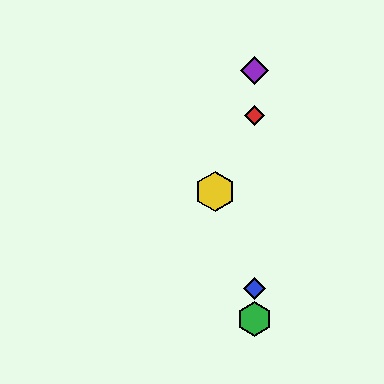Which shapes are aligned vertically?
The red diamond, the blue diamond, the green hexagon, the purple diamond are aligned vertically.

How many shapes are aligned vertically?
4 shapes (the red diamond, the blue diamond, the green hexagon, the purple diamond) are aligned vertically.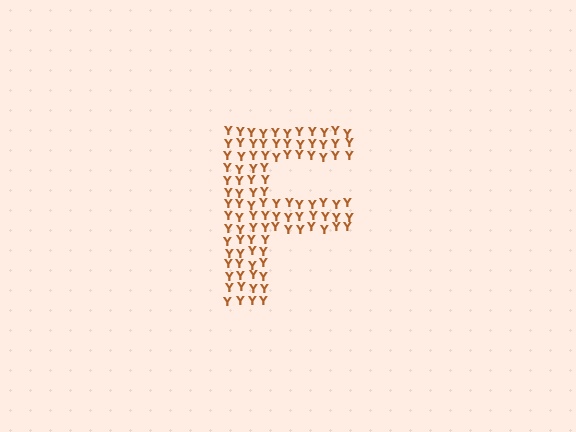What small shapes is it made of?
It is made of small letter Y's.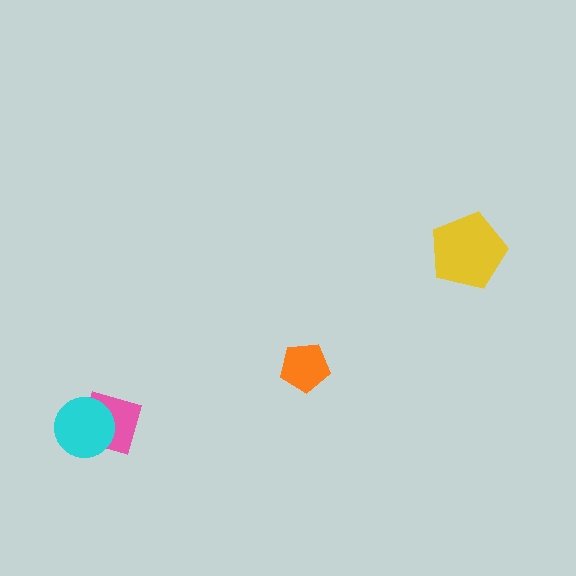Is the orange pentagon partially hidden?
No, no other shape covers it.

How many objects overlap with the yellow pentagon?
0 objects overlap with the yellow pentagon.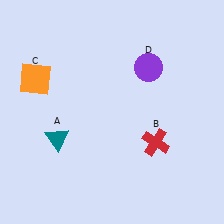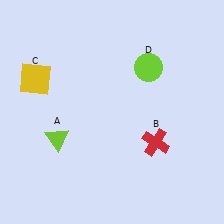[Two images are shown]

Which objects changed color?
A changed from teal to lime. C changed from orange to yellow. D changed from purple to lime.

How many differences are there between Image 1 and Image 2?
There are 3 differences between the two images.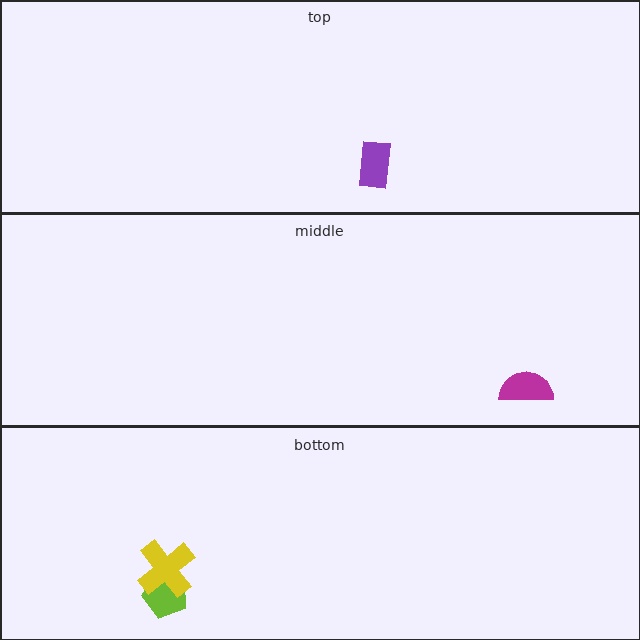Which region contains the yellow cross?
The bottom region.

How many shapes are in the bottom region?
2.